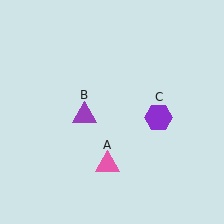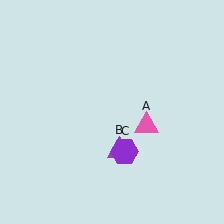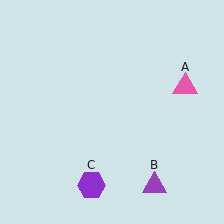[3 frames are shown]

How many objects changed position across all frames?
3 objects changed position: pink triangle (object A), purple triangle (object B), purple hexagon (object C).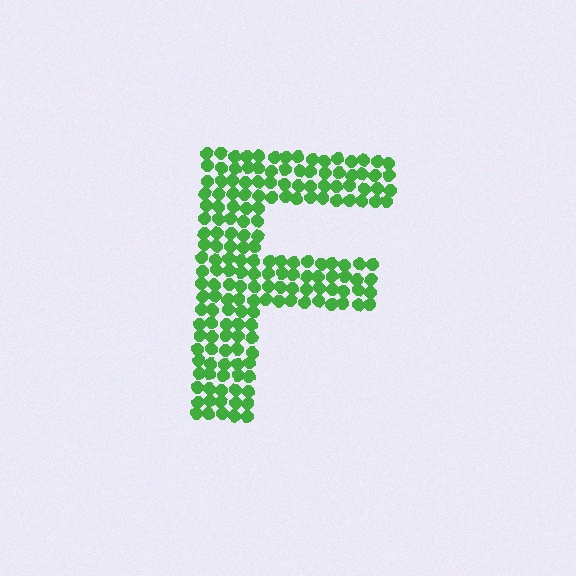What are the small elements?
The small elements are circles.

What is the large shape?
The large shape is the letter F.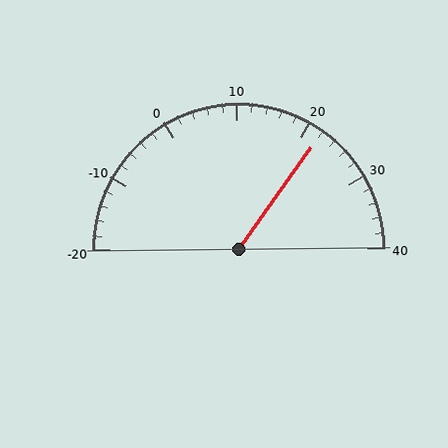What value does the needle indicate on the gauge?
The needle indicates approximately 22.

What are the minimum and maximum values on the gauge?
The gauge ranges from -20 to 40.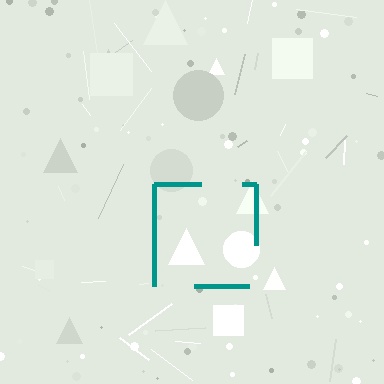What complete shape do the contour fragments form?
The contour fragments form a square.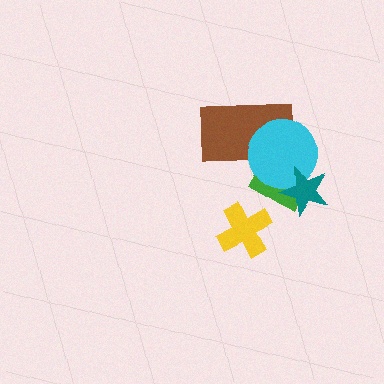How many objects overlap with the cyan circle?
3 objects overlap with the cyan circle.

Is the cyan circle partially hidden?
Yes, it is partially covered by another shape.